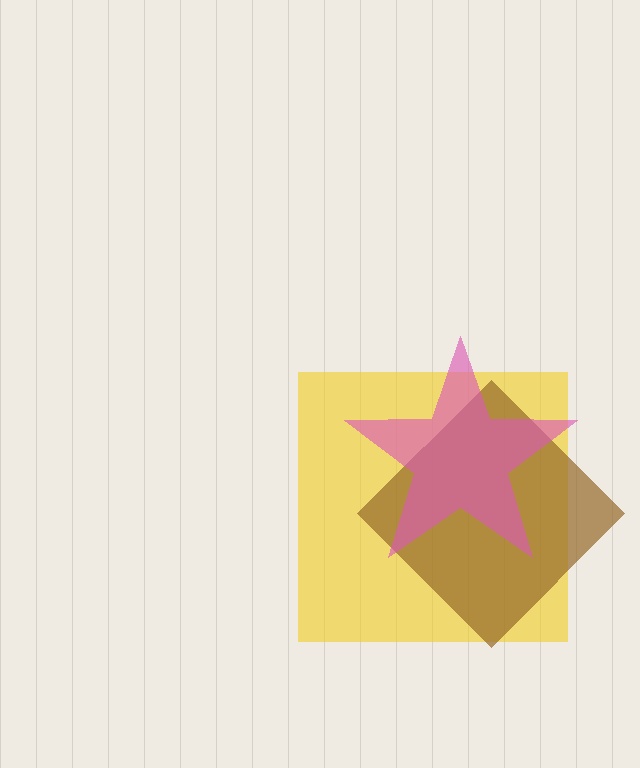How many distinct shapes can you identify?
There are 3 distinct shapes: a yellow square, a brown diamond, a pink star.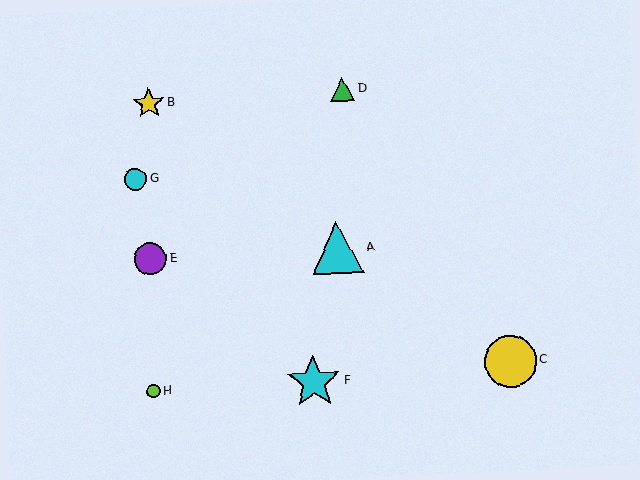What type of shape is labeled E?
Shape E is a purple circle.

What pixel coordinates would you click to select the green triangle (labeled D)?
Click at (343, 89) to select the green triangle D.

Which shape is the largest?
The cyan star (labeled F) is the largest.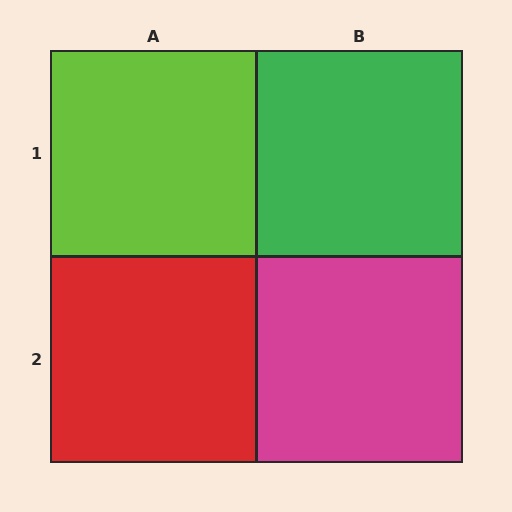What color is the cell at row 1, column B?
Green.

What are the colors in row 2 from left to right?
Red, magenta.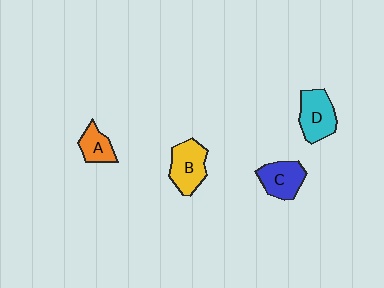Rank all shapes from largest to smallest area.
From largest to smallest: B (yellow), D (cyan), C (blue), A (orange).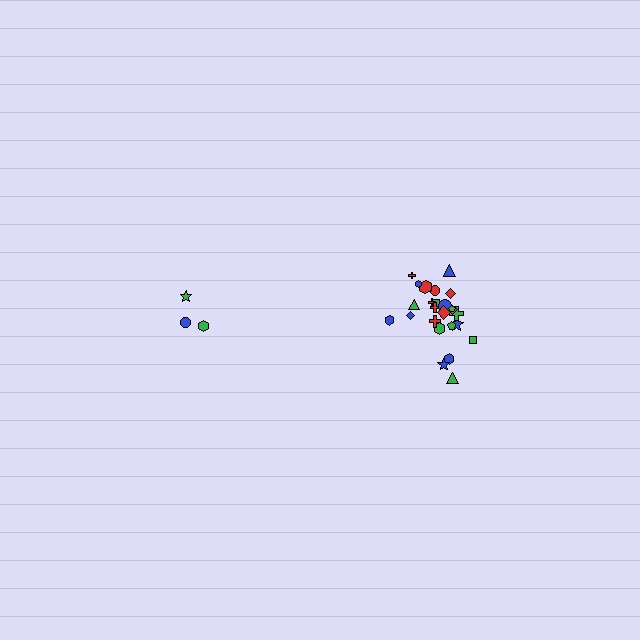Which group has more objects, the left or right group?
The right group.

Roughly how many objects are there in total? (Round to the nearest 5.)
Roughly 30 objects in total.